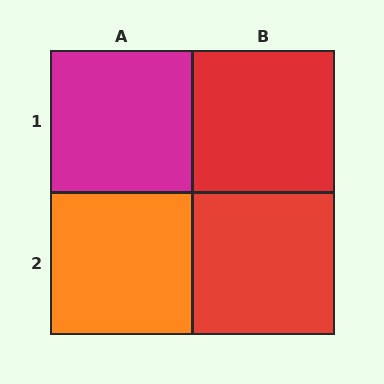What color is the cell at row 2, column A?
Orange.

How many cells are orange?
1 cell is orange.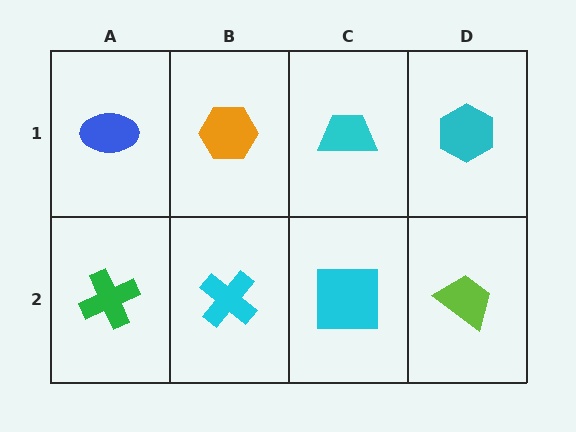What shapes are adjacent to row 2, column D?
A cyan hexagon (row 1, column D), a cyan square (row 2, column C).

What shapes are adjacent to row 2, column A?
A blue ellipse (row 1, column A), a cyan cross (row 2, column B).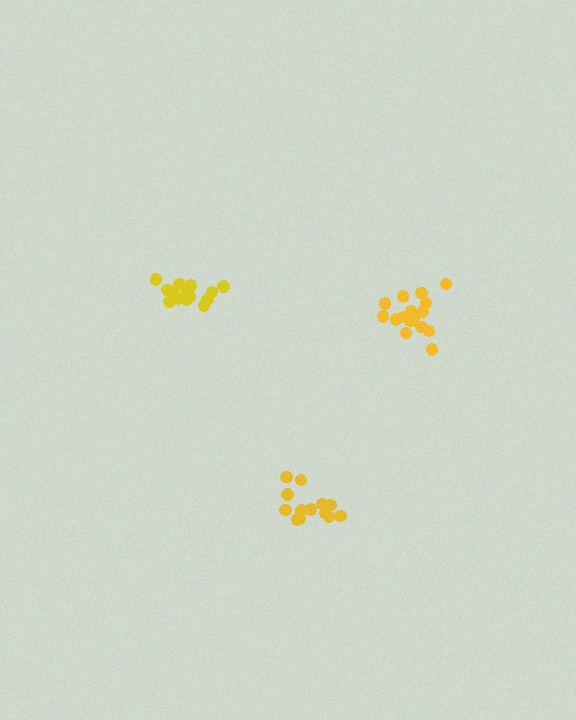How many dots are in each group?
Group 1: 16 dots, Group 2: 13 dots, Group 3: 14 dots (43 total).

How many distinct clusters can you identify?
There are 3 distinct clusters.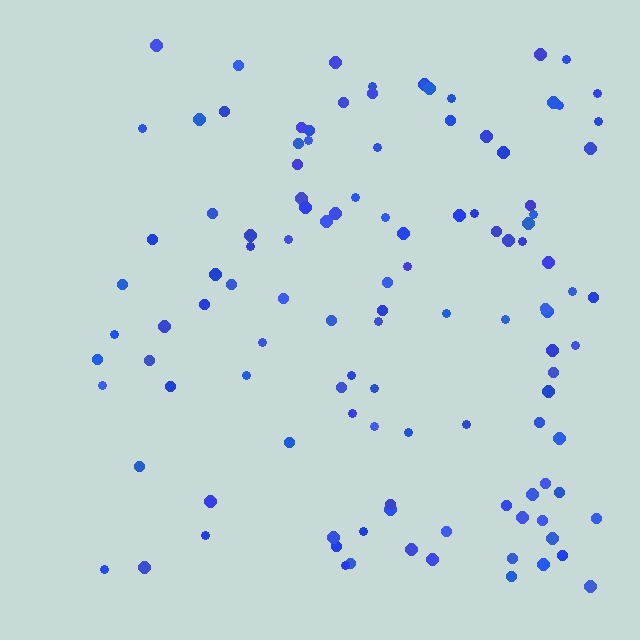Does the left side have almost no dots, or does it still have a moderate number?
Still a moderate number, just noticeably fewer than the right.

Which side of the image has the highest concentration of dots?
The right.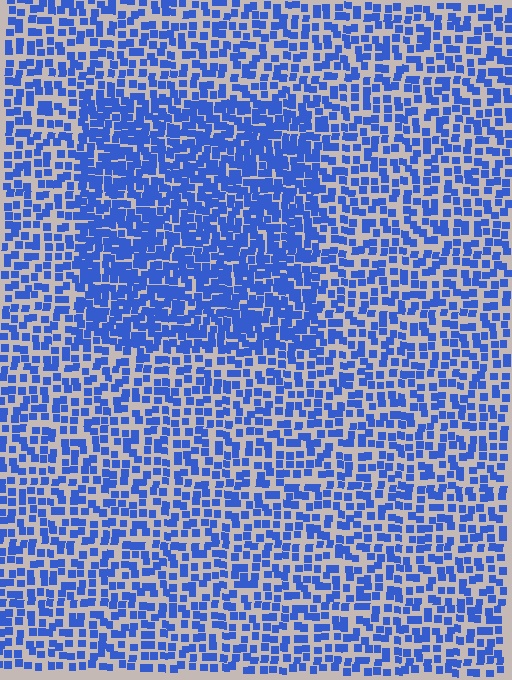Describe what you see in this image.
The image contains small blue elements arranged at two different densities. A rectangle-shaped region is visible where the elements are more densely packed than the surrounding area.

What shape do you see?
I see a rectangle.